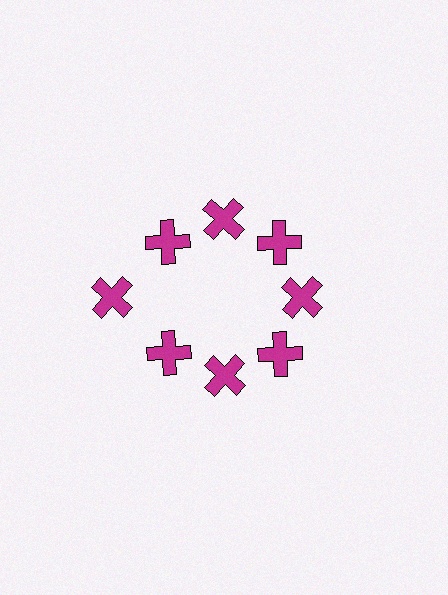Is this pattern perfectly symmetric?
No. The 8 magenta crosses are arranged in a ring, but one element near the 9 o'clock position is pushed outward from the center, breaking the 8-fold rotational symmetry.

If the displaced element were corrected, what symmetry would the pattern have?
It would have 8-fold rotational symmetry — the pattern would map onto itself every 45 degrees.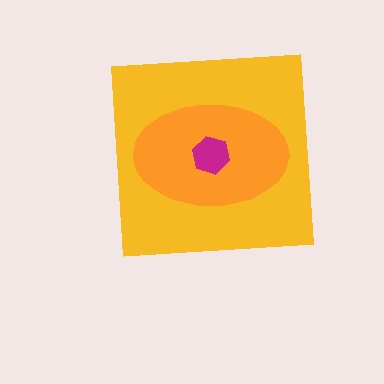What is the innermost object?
The magenta hexagon.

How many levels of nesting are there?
3.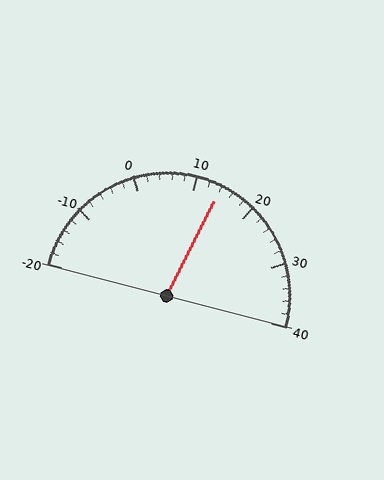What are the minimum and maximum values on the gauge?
The gauge ranges from -20 to 40.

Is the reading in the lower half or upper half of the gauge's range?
The reading is in the upper half of the range (-20 to 40).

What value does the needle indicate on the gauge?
The needle indicates approximately 14.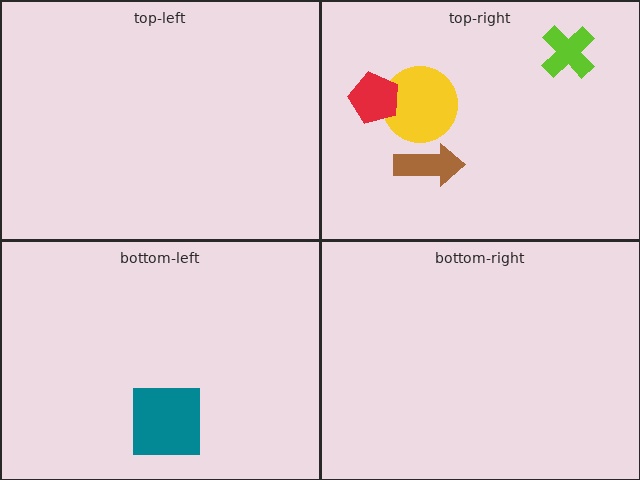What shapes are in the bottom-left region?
The teal square.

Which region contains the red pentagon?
The top-right region.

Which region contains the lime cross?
The top-right region.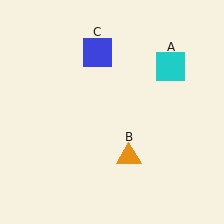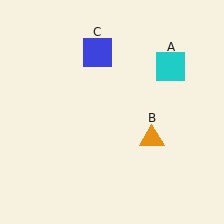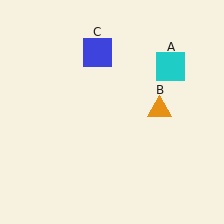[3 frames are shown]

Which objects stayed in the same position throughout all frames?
Cyan square (object A) and blue square (object C) remained stationary.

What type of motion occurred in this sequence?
The orange triangle (object B) rotated counterclockwise around the center of the scene.